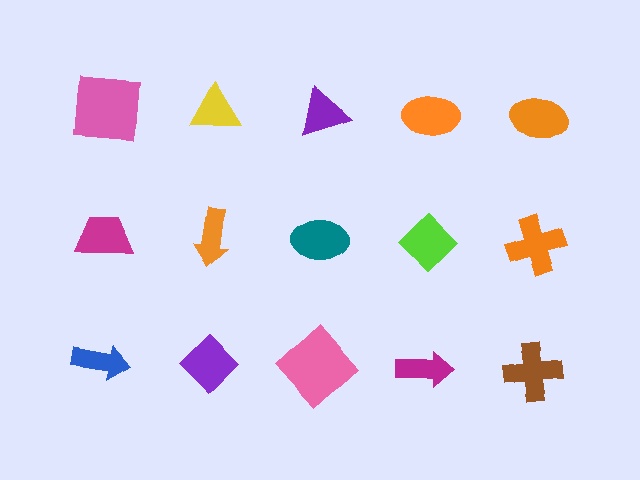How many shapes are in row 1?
5 shapes.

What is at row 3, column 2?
A purple diamond.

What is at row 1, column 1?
A pink square.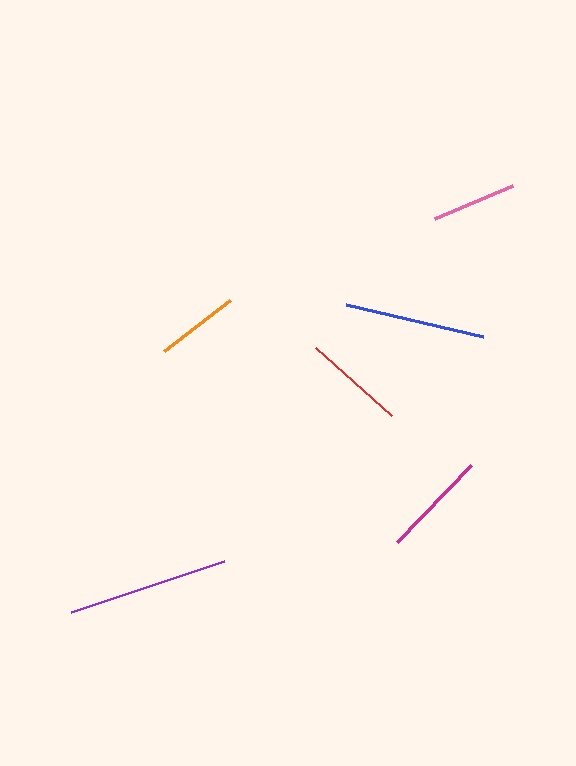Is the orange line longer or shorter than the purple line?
The purple line is longer than the orange line.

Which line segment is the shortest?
The orange line is the shortest at approximately 83 pixels.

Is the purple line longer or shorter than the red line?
The purple line is longer than the red line.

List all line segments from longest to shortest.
From longest to shortest: purple, blue, magenta, red, pink, orange.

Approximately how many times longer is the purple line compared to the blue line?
The purple line is approximately 1.1 times the length of the blue line.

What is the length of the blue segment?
The blue segment is approximately 141 pixels long.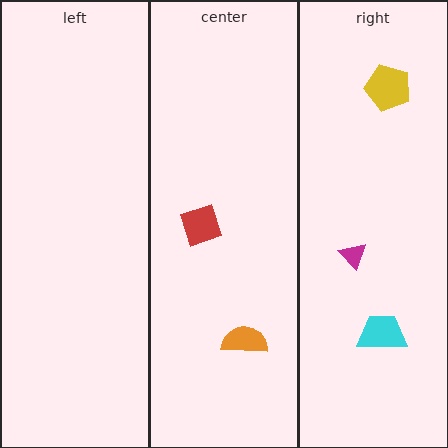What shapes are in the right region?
The magenta triangle, the yellow pentagon, the cyan trapezoid.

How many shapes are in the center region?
2.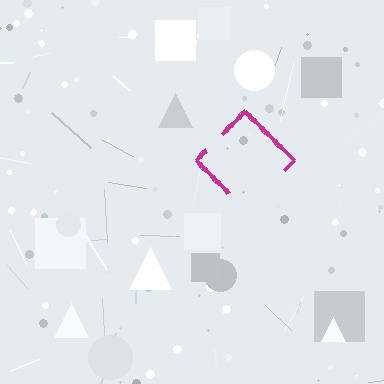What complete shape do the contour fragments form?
The contour fragments form a diamond.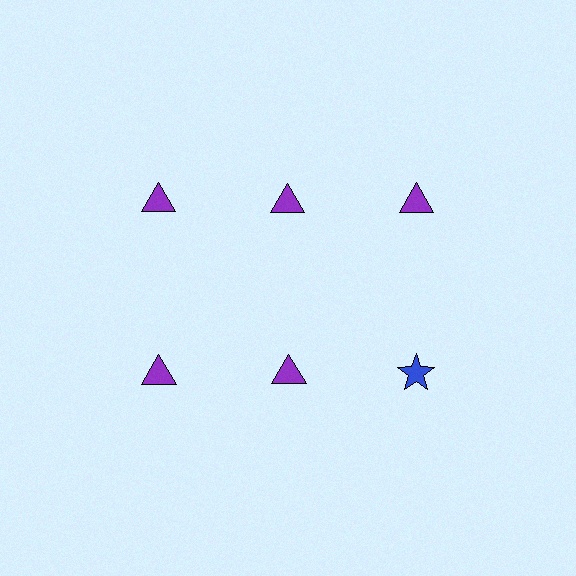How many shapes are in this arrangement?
There are 6 shapes arranged in a grid pattern.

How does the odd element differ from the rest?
It differs in both color (blue instead of purple) and shape (star instead of triangle).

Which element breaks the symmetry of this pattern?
The blue star in the second row, center column breaks the symmetry. All other shapes are purple triangles.